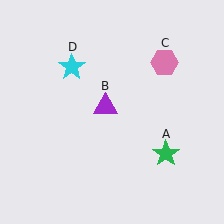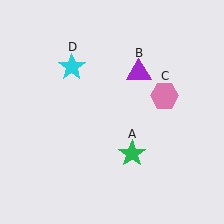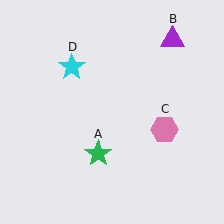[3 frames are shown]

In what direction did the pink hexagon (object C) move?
The pink hexagon (object C) moved down.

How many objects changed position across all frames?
3 objects changed position: green star (object A), purple triangle (object B), pink hexagon (object C).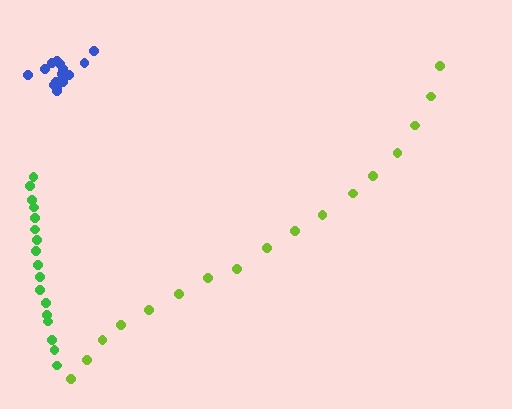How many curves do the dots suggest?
There are 3 distinct paths.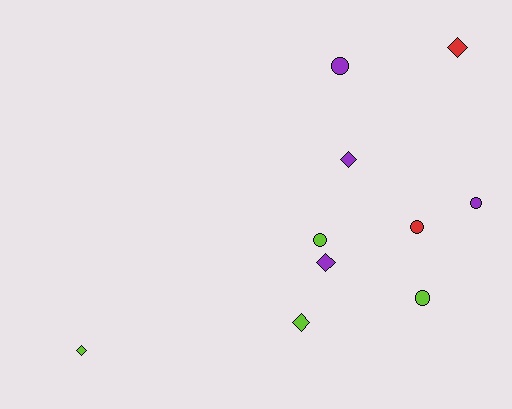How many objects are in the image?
There are 10 objects.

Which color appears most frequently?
Lime, with 4 objects.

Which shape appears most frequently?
Diamond, with 5 objects.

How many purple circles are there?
There are 2 purple circles.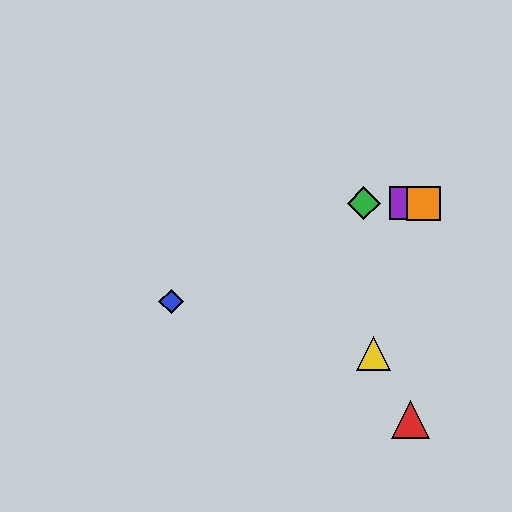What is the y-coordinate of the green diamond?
The green diamond is at y≈203.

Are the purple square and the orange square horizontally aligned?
Yes, both are at y≈203.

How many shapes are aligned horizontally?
3 shapes (the green diamond, the purple square, the orange square) are aligned horizontally.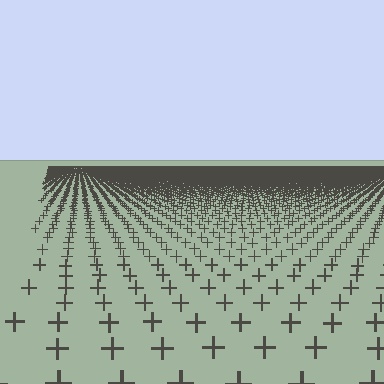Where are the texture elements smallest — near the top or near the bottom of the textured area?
Near the top.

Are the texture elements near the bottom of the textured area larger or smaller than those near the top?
Larger. Near the bottom, elements are closer to the viewer and appear at a bigger on-screen size.